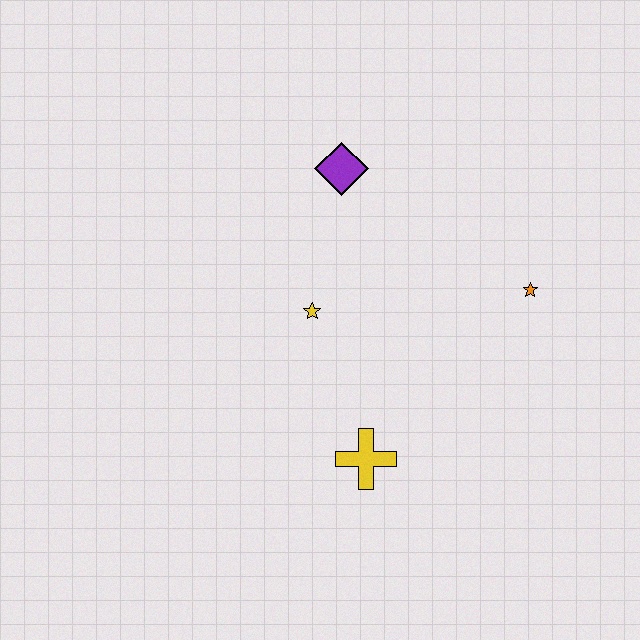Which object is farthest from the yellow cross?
The purple diamond is farthest from the yellow cross.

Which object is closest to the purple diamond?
The yellow star is closest to the purple diamond.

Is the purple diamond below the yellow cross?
No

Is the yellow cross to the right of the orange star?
No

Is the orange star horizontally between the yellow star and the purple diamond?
No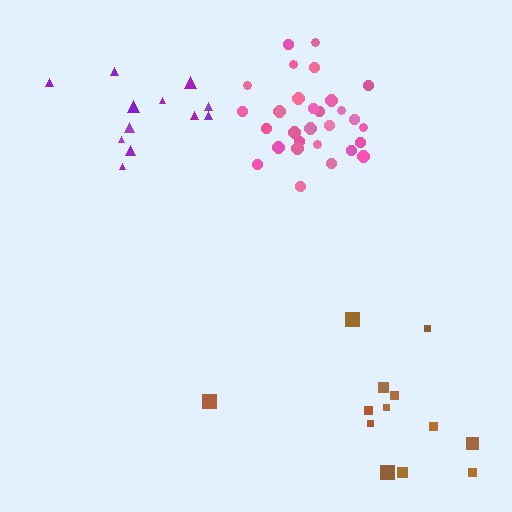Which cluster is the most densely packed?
Pink.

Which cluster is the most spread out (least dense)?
Brown.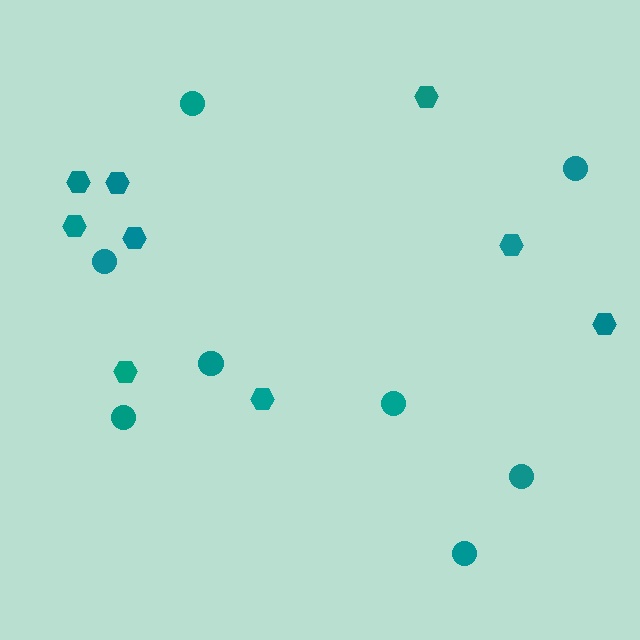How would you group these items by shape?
There are 2 groups: one group of hexagons (9) and one group of circles (8).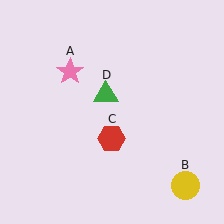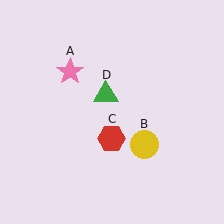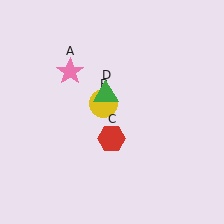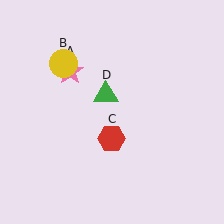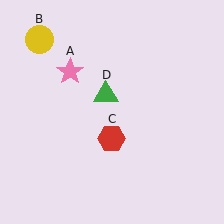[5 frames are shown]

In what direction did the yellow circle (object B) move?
The yellow circle (object B) moved up and to the left.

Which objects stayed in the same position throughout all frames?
Pink star (object A) and red hexagon (object C) and green triangle (object D) remained stationary.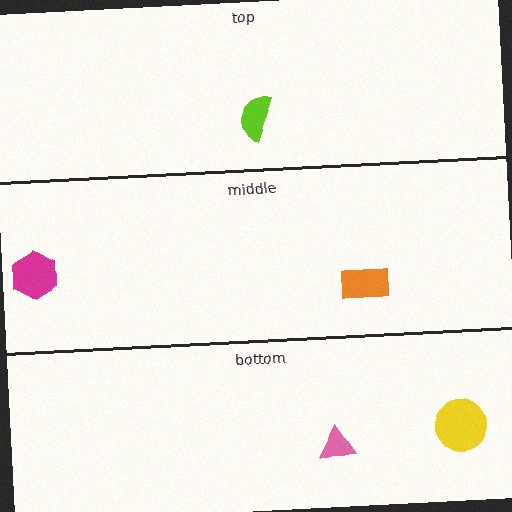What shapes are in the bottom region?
The yellow circle, the pink triangle.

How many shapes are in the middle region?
2.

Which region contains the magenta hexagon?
The middle region.